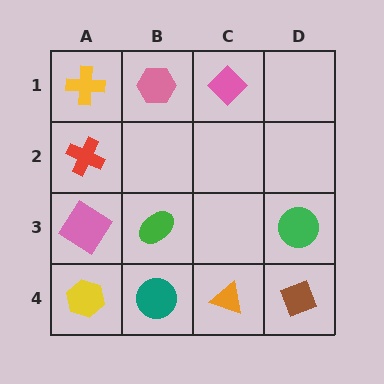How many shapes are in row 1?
3 shapes.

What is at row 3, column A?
A pink diamond.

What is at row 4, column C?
An orange triangle.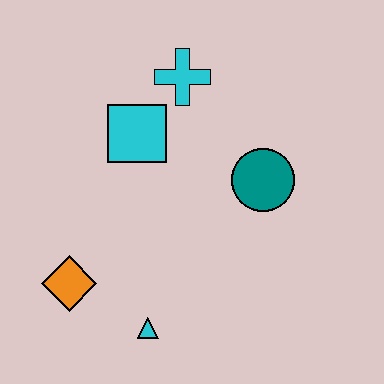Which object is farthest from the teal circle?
The orange diamond is farthest from the teal circle.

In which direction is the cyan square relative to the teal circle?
The cyan square is to the left of the teal circle.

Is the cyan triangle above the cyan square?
No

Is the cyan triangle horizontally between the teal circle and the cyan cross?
No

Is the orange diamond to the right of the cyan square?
No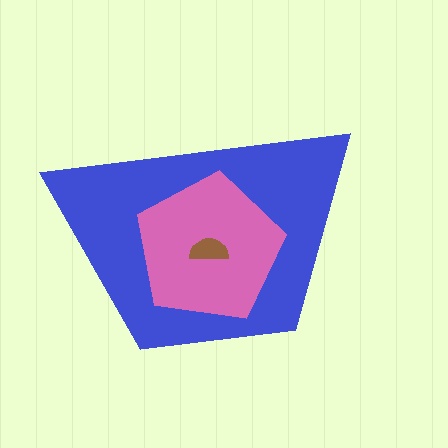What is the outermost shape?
The blue trapezoid.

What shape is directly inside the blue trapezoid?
The pink pentagon.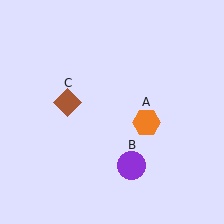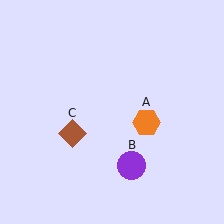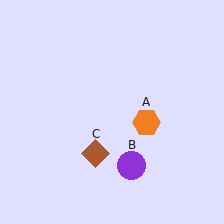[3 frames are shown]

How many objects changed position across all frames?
1 object changed position: brown diamond (object C).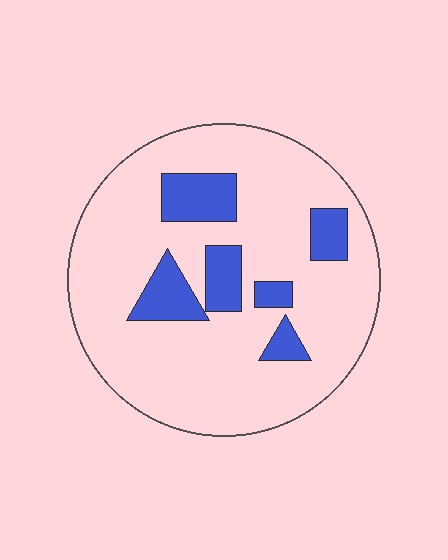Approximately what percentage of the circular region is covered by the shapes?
Approximately 20%.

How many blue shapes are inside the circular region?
6.